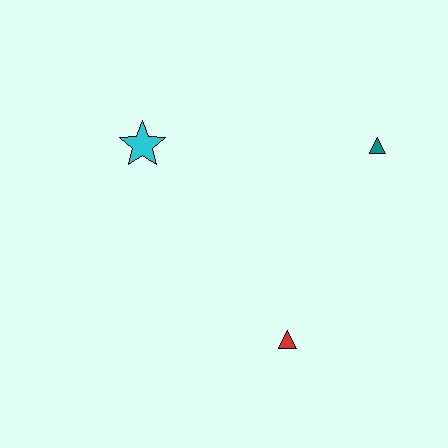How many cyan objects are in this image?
There is 1 cyan object.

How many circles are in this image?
There are no circles.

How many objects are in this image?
There are 3 objects.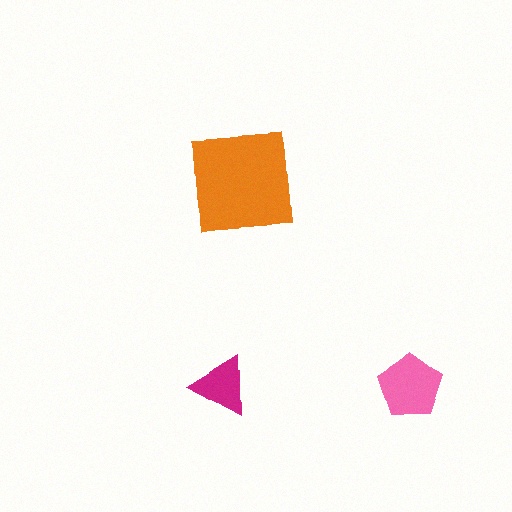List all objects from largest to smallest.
The orange square, the pink pentagon, the magenta triangle.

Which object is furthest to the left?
The magenta triangle is leftmost.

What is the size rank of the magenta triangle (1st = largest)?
3rd.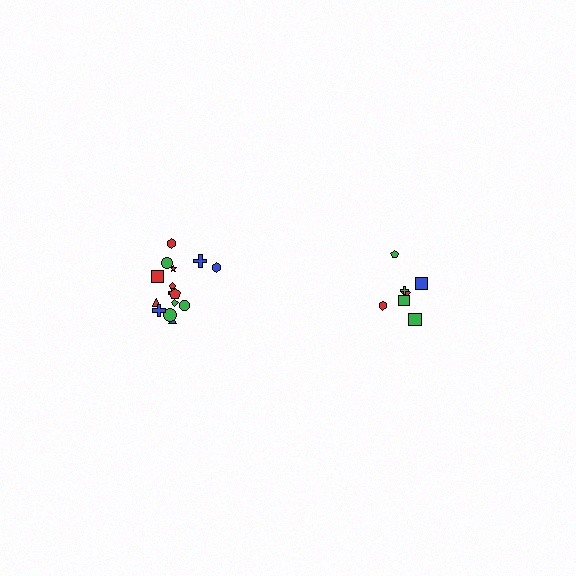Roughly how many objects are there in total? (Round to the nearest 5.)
Roughly 20 objects in total.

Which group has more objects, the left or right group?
The left group.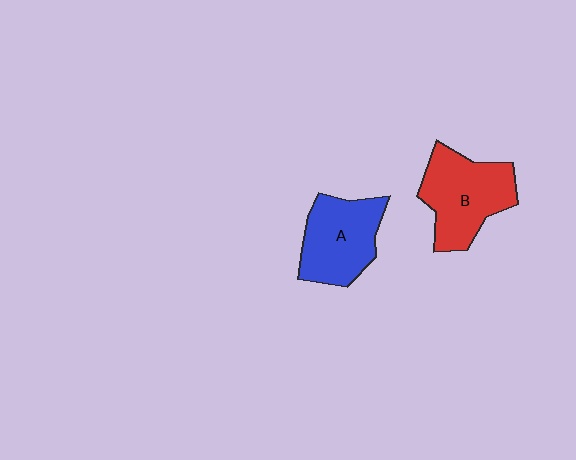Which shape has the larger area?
Shape B (red).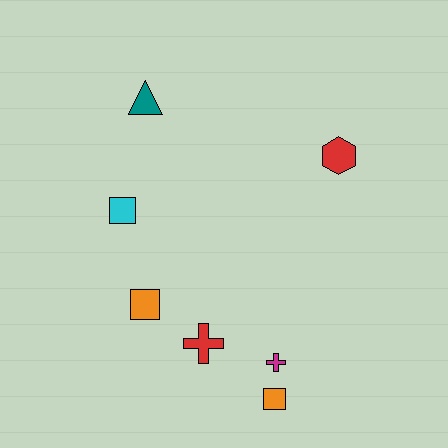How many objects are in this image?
There are 7 objects.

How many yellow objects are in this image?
There are no yellow objects.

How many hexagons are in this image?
There is 1 hexagon.